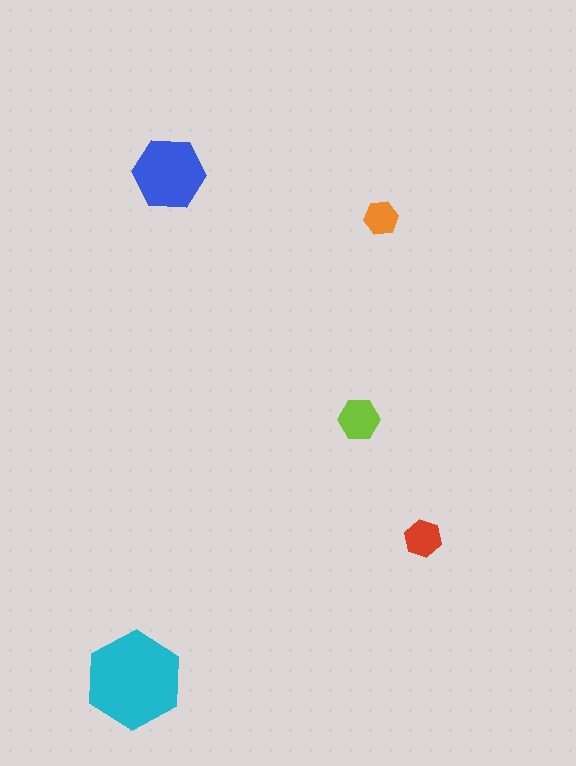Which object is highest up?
The blue hexagon is topmost.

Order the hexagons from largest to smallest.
the cyan one, the blue one, the lime one, the red one, the orange one.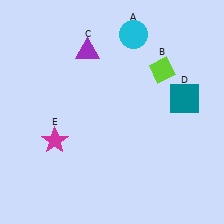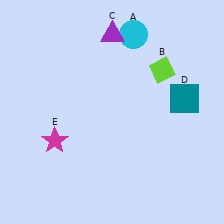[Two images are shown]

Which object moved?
The purple triangle (C) moved right.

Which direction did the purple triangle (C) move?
The purple triangle (C) moved right.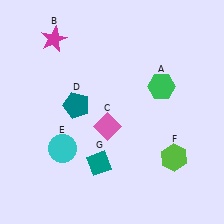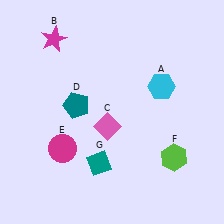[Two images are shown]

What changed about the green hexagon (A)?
In Image 1, A is green. In Image 2, it changed to cyan.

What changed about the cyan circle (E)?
In Image 1, E is cyan. In Image 2, it changed to magenta.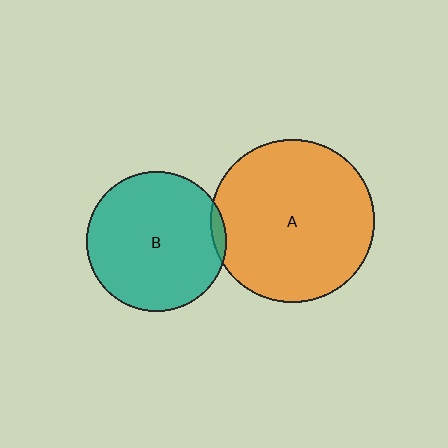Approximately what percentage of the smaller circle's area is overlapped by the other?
Approximately 5%.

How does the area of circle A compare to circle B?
Approximately 1.4 times.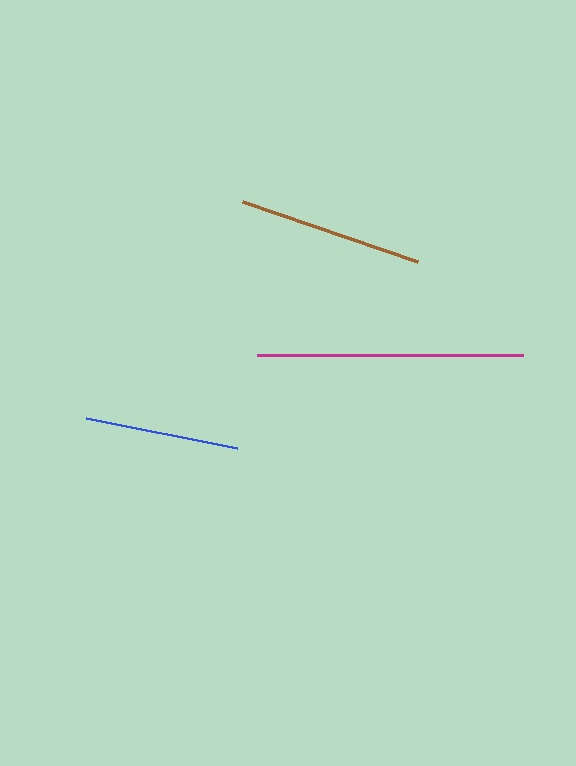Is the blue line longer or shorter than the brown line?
The brown line is longer than the blue line.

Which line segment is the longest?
The magenta line is the longest at approximately 266 pixels.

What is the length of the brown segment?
The brown segment is approximately 185 pixels long.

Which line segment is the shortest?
The blue line is the shortest at approximately 154 pixels.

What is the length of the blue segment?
The blue segment is approximately 154 pixels long.